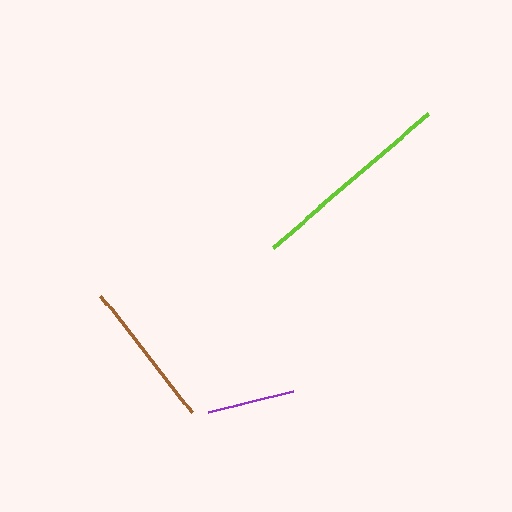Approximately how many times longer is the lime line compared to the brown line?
The lime line is approximately 1.4 times the length of the brown line.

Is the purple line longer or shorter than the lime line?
The lime line is longer than the purple line.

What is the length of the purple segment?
The purple segment is approximately 88 pixels long.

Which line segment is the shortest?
The purple line is the shortest at approximately 88 pixels.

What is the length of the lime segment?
The lime segment is approximately 206 pixels long.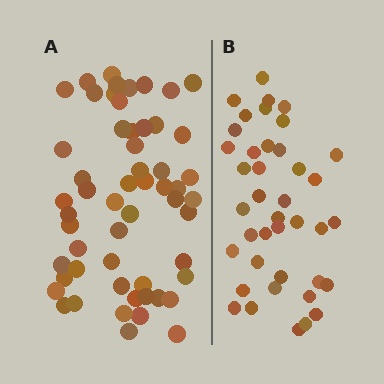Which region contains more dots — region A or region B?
Region A (the left region) has more dots.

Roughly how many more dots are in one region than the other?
Region A has approximately 15 more dots than region B.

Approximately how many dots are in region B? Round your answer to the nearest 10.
About 40 dots.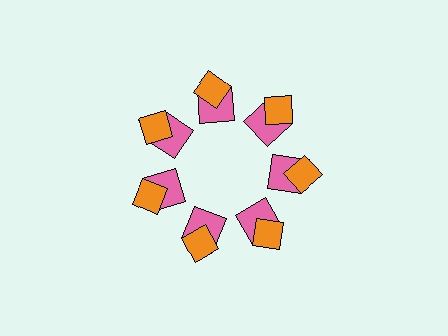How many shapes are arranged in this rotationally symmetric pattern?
There are 14 shapes, arranged in 7 groups of 2.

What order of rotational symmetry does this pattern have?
This pattern has 7-fold rotational symmetry.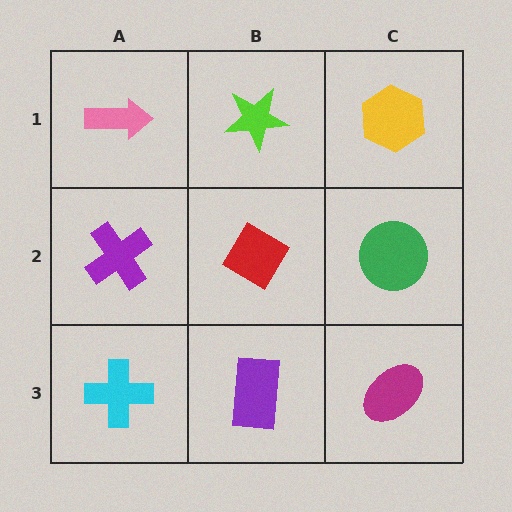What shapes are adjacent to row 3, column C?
A green circle (row 2, column C), a purple rectangle (row 3, column B).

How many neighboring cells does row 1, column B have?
3.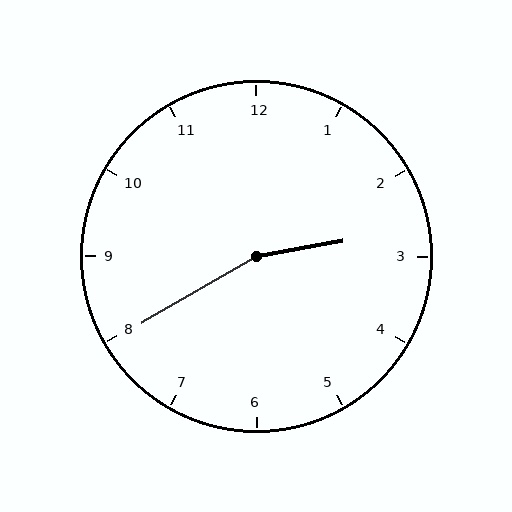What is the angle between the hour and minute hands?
Approximately 160 degrees.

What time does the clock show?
2:40.